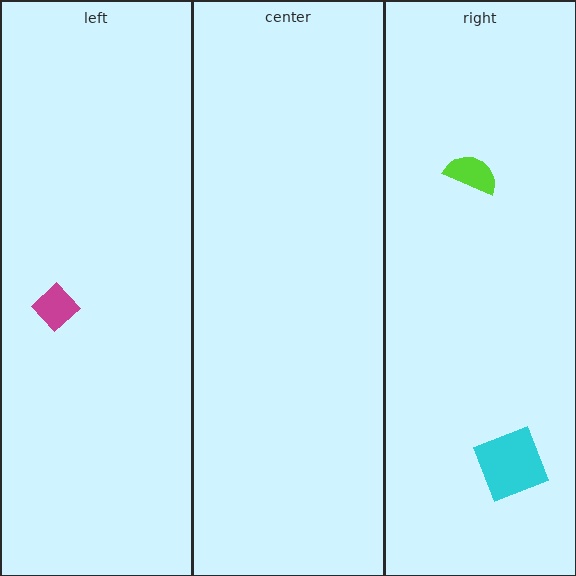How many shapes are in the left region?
1.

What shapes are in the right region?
The cyan square, the lime semicircle.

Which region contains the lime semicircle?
The right region.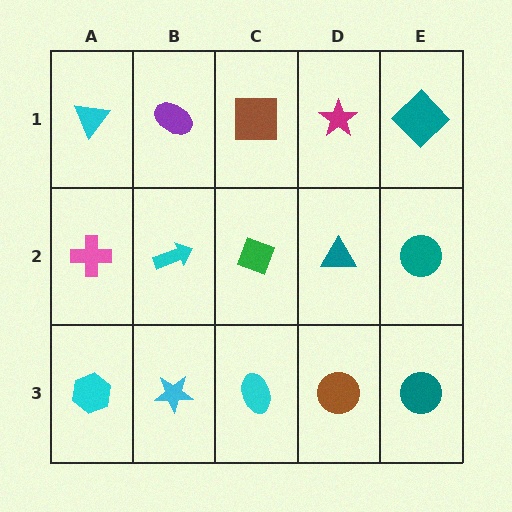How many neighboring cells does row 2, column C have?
4.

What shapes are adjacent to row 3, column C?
A green diamond (row 2, column C), a cyan star (row 3, column B), a brown circle (row 3, column D).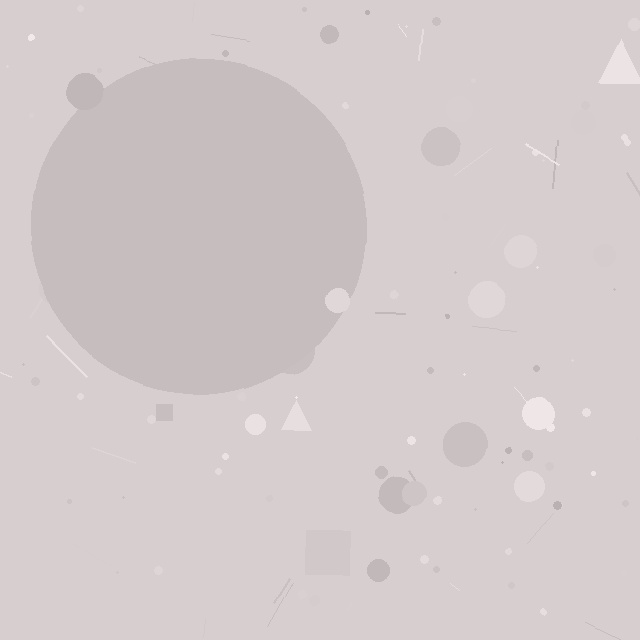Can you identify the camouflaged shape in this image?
The camouflaged shape is a circle.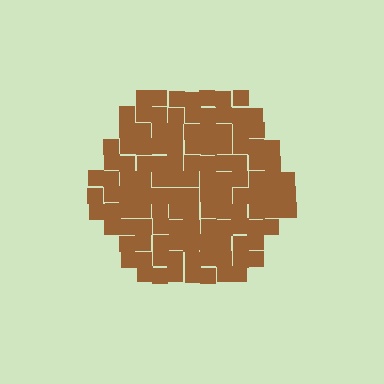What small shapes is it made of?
It is made of small squares.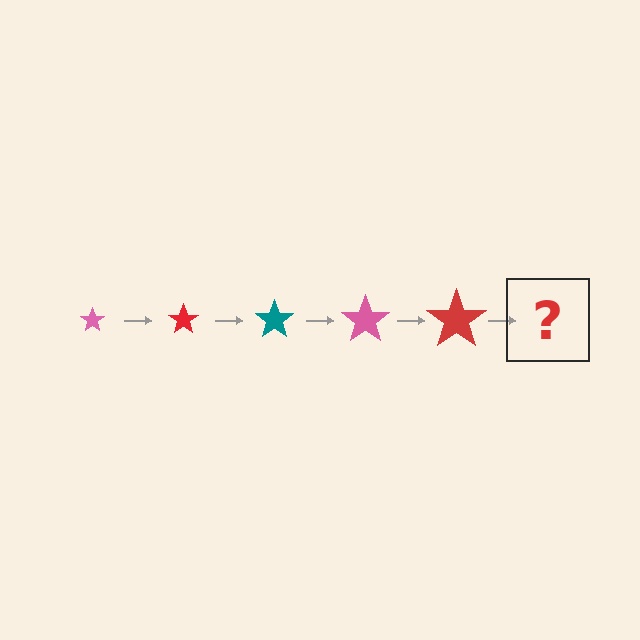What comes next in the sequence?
The next element should be a teal star, larger than the previous one.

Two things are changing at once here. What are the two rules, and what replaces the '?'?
The two rules are that the star grows larger each step and the color cycles through pink, red, and teal. The '?' should be a teal star, larger than the previous one.